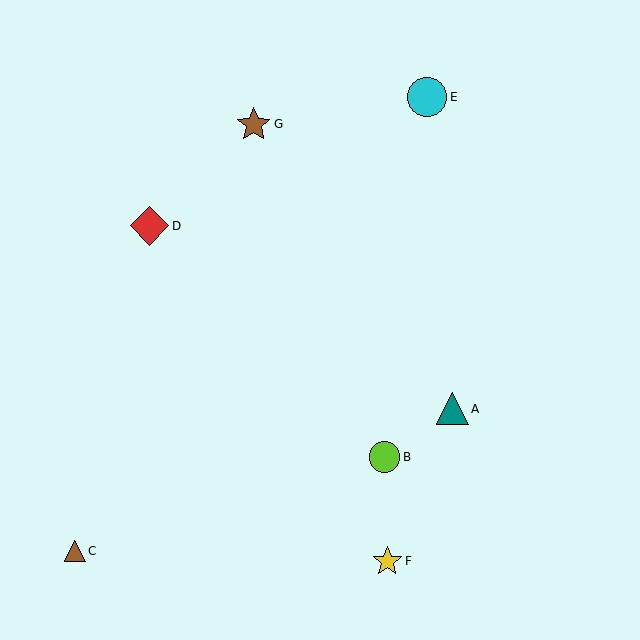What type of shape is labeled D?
Shape D is a red diamond.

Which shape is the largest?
The cyan circle (labeled E) is the largest.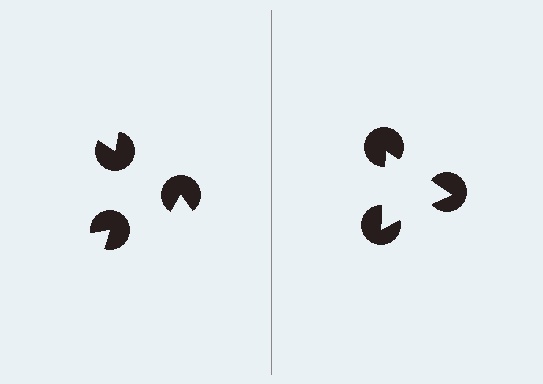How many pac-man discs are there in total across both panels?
6 — 3 on each side.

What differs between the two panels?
The pac-man discs are positioned identically on both sides; only the wedge orientations differ. On the right they align to a triangle; on the left they are misaligned.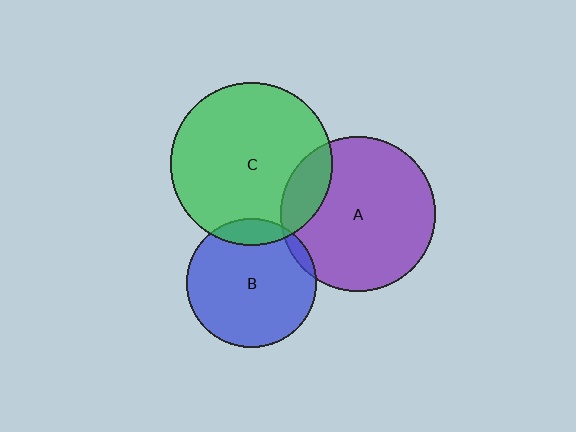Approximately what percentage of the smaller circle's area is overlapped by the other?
Approximately 5%.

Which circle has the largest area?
Circle C (green).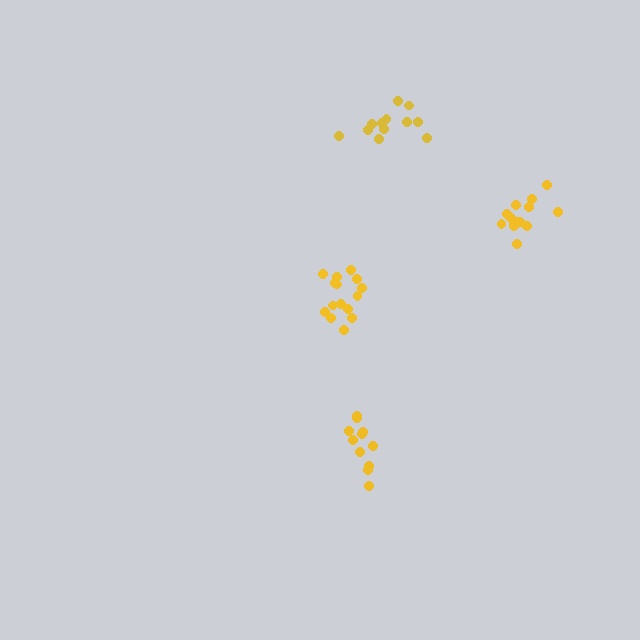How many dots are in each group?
Group 1: 14 dots, Group 2: 12 dots, Group 3: 12 dots, Group 4: 15 dots (53 total).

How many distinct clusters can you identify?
There are 4 distinct clusters.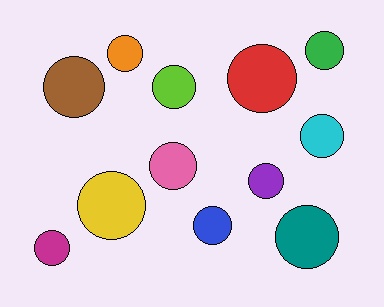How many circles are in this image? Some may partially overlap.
There are 12 circles.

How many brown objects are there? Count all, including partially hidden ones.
There is 1 brown object.